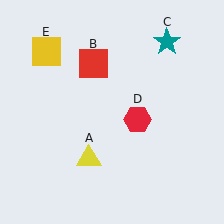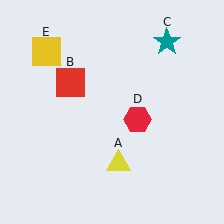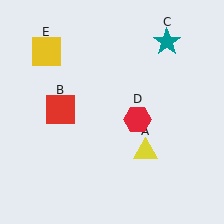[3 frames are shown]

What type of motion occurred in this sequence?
The yellow triangle (object A), red square (object B) rotated counterclockwise around the center of the scene.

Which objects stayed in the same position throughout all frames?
Teal star (object C) and red hexagon (object D) and yellow square (object E) remained stationary.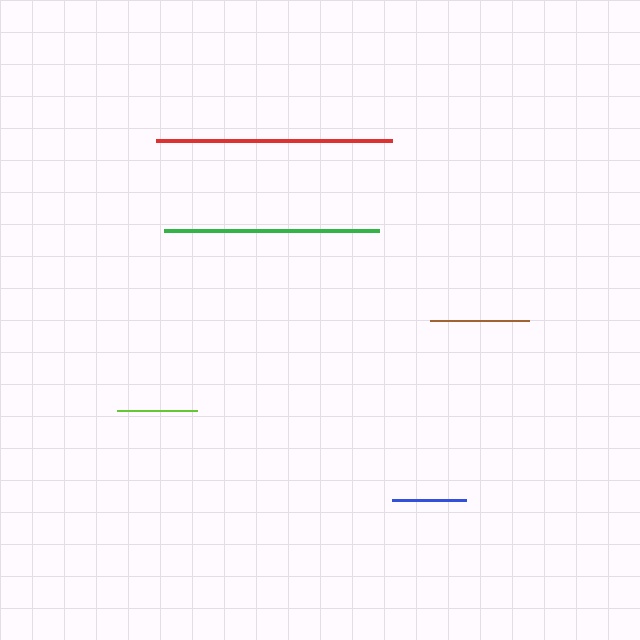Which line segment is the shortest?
The blue line is the shortest at approximately 74 pixels.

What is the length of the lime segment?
The lime segment is approximately 80 pixels long.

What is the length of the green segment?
The green segment is approximately 216 pixels long.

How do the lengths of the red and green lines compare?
The red and green lines are approximately the same length.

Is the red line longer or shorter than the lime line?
The red line is longer than the lime line.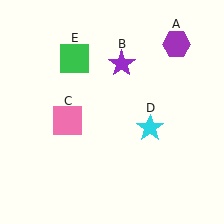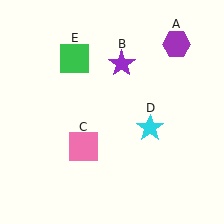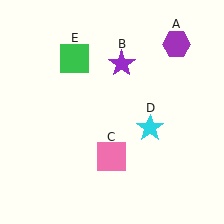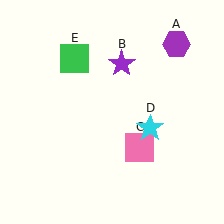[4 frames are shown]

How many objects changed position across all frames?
1 object changed position: pink square (object C).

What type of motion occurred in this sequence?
The pink square (object C) rotated counterclockwise around the center of the scene.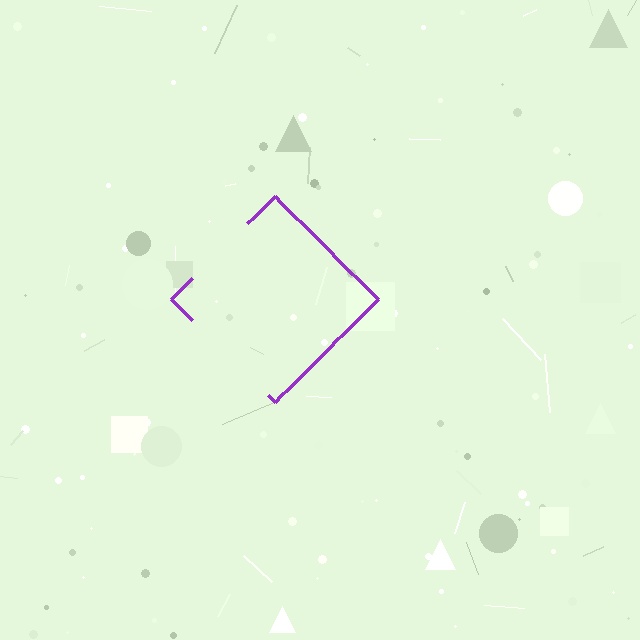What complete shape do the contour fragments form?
The contour fragments form a diamond.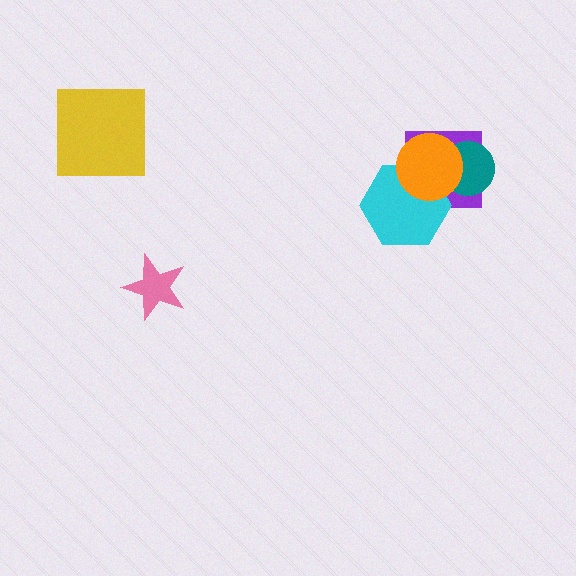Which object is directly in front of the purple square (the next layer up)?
The teal circle is directly in front of the purple square.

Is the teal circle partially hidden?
Yes, it is partially covered by another shape.